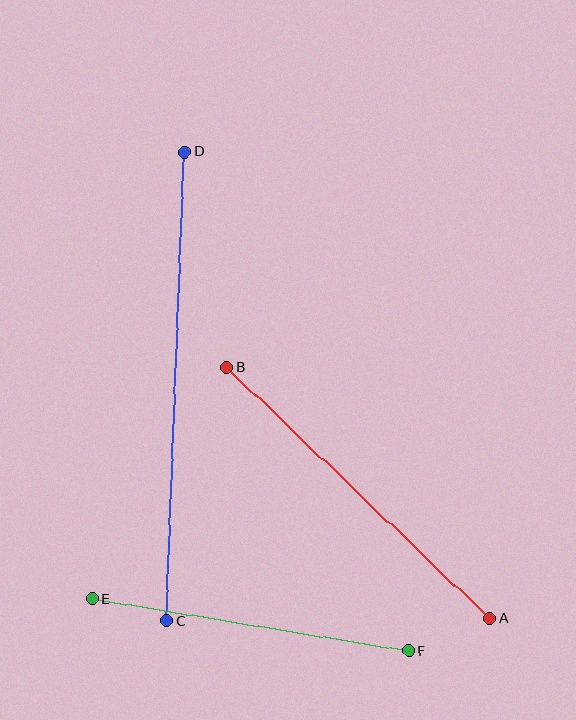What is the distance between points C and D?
The distance is approximately 469 pixels.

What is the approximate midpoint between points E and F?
The midpoint is at approximately (250, 625) pixels.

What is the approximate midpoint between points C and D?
The midpoint is at approximately (176, 386) pixels.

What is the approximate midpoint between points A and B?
The midpoint is at approximately (358, 493) pixels.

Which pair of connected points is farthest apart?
Points C and D are farthest apart.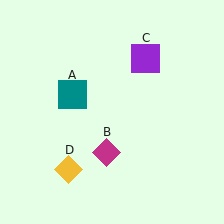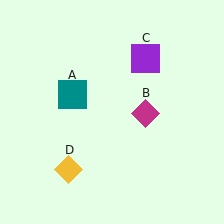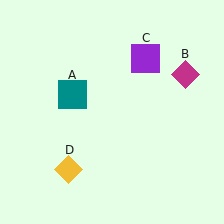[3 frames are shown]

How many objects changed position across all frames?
1 object changed position: magenta diamond (object B).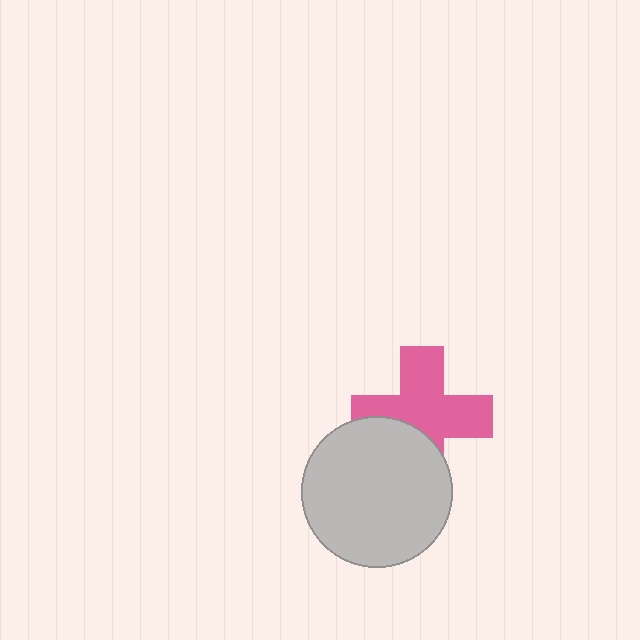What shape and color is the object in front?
The object in front is a light gray circle.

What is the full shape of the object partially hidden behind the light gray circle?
The partially hidden object is a pink cross.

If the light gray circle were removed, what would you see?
You would see the complete pink cross.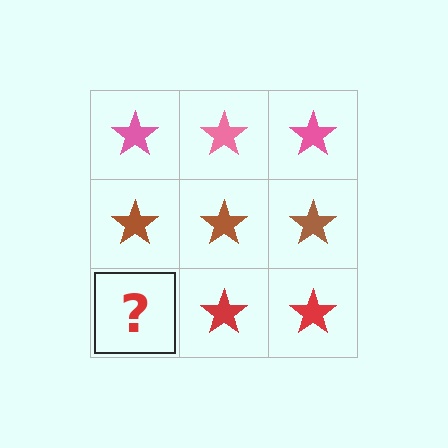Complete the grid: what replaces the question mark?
The question mark should be replaced with a red star.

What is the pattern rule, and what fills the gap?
The rule is that each row has a consistent color. The gap should be filled with a red star.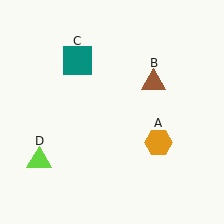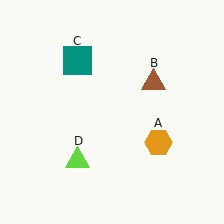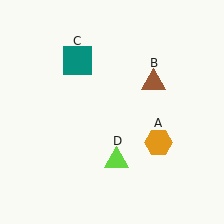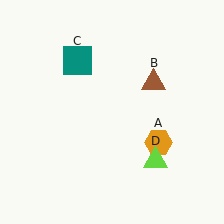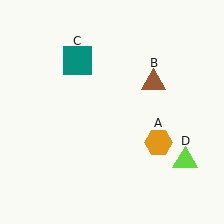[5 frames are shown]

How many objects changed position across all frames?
1 object changed position: lime triangle (object D).